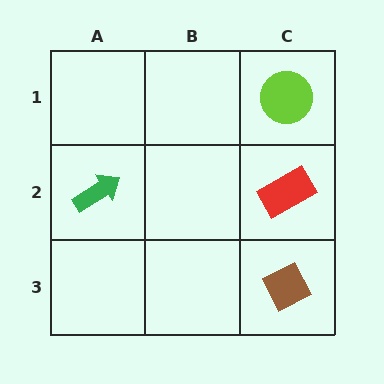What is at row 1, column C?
A lime circle.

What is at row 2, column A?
A green arrow.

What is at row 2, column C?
A red rectangle.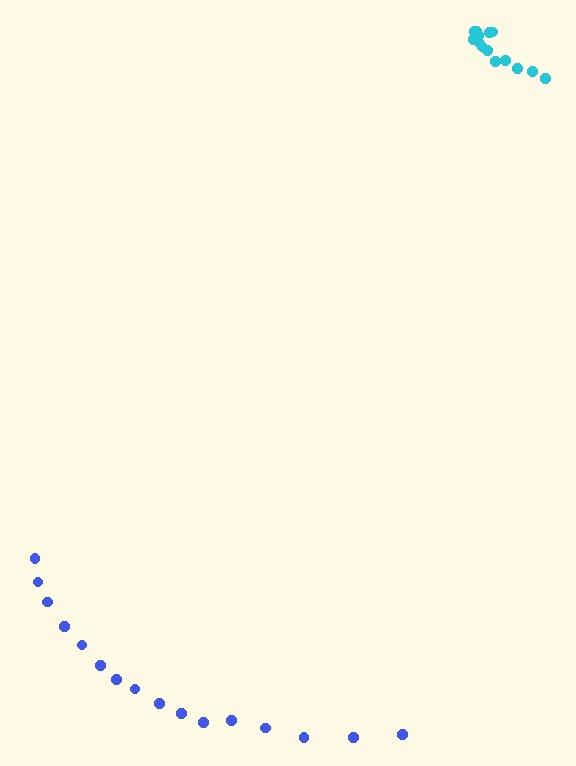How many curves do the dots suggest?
There are 2 distinct paths.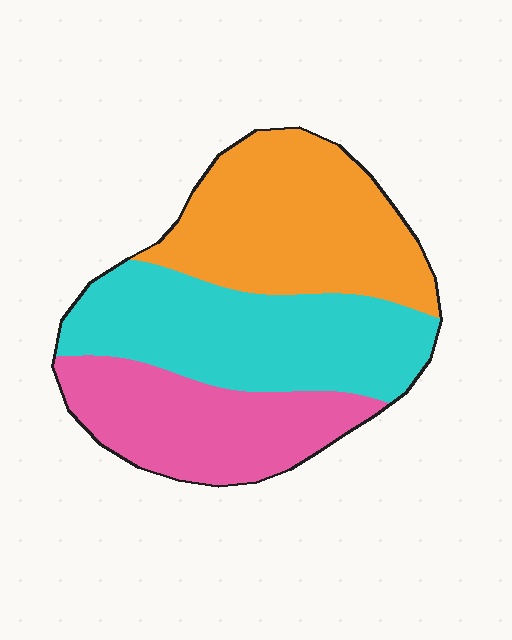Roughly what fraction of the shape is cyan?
Cyan takes up about three eighths (3/8) of the shape.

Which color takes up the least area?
Pink, at roughly 25%.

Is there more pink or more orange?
Orange.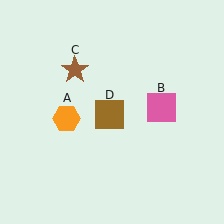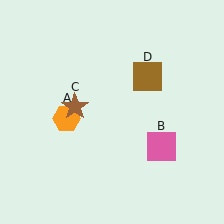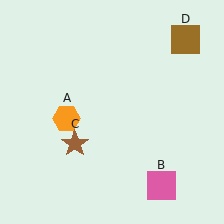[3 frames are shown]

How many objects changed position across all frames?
3 objects changed position: pink square (object B), brown star (object C), brown square (object D).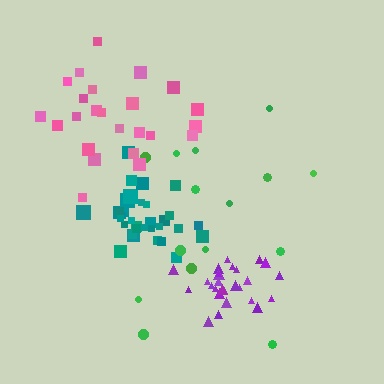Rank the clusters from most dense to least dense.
teal, purple, pink, green.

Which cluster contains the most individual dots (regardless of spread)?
Teal (33).